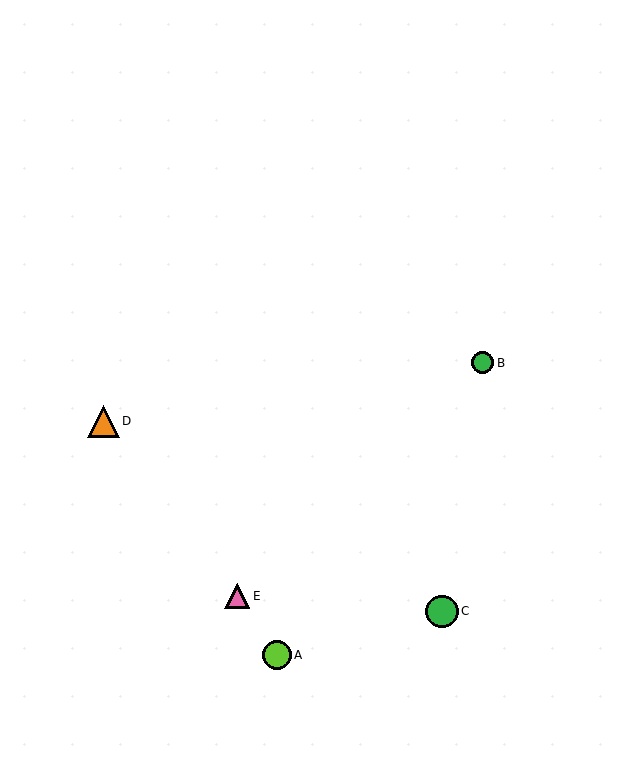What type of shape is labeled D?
Shape D is an orange triangle.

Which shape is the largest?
The green circle (labeled C) is the largest.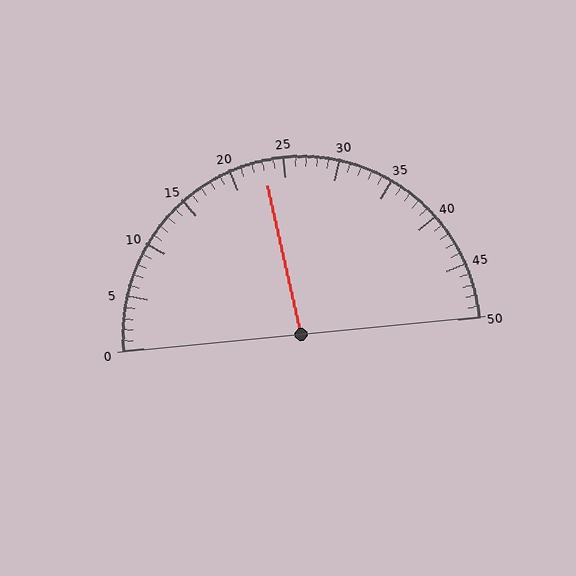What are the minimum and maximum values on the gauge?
The gauge ranges from 0 to 50.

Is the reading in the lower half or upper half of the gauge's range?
The reading is in the lower half of the range (0 to 50).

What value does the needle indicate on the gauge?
The needle indicates approximately 23.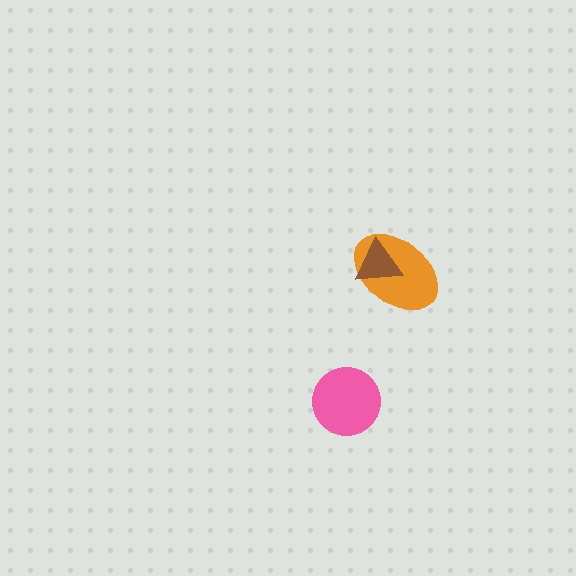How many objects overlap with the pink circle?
0 objects overlap with the pink circle.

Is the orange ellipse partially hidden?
Yes, it is partially covered by another shape.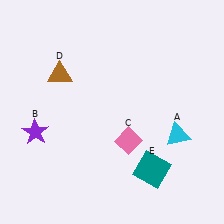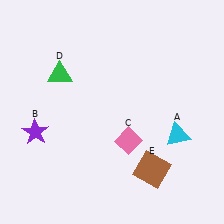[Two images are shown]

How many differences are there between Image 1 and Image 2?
There are 2 differences between the two images.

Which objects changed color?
D changed from brown to green. E changed from teal to brown.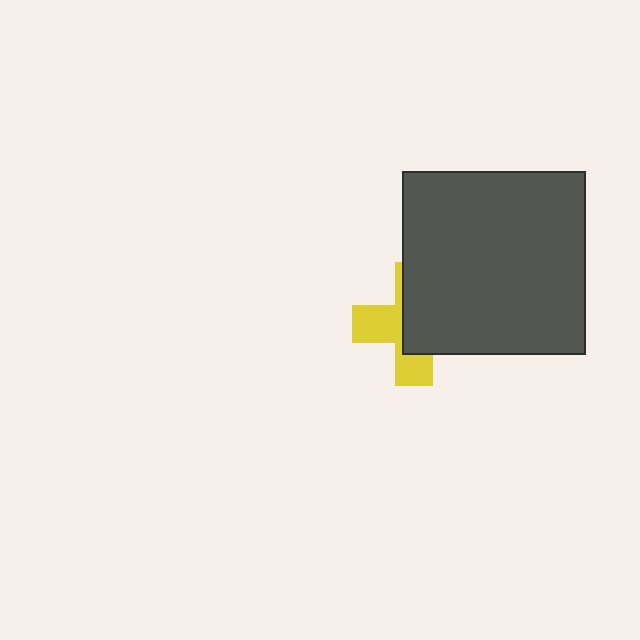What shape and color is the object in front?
The object in front is a dark gray square.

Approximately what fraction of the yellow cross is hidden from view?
Roughly 58% of the yellow cross is hidden behind the dark gray square.